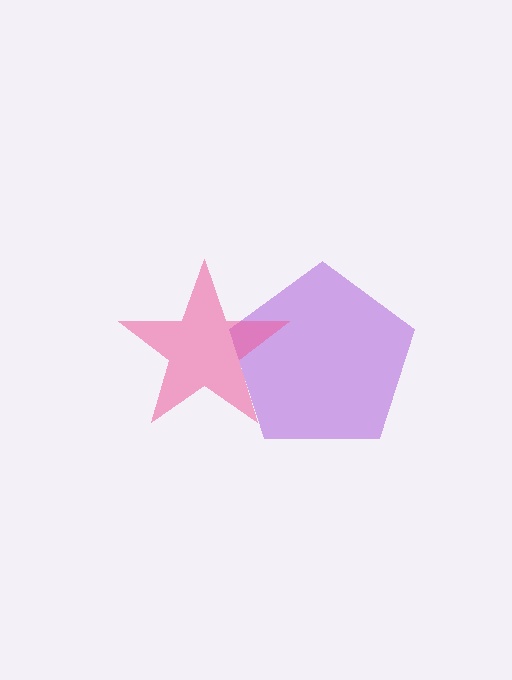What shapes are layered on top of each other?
The layered shapes are: a purple pentagon, a pink star.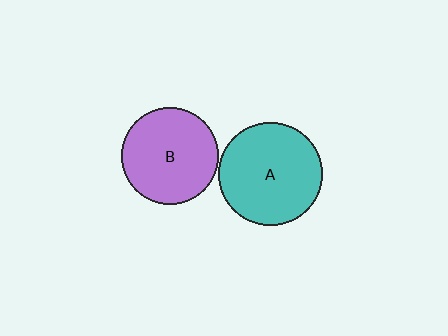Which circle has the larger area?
Circle A (teal).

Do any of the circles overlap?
No, none of the circles overlap.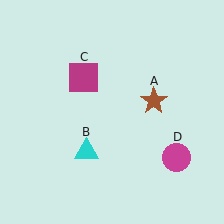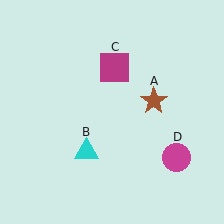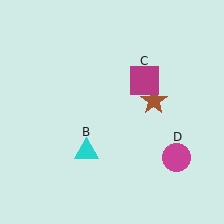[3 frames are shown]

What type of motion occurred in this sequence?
The magenta square (object C) rotated clockwise around the center of the scene.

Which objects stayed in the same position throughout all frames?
Brown star (object A) and cyan triangle (object B) and magenta circle (object D) remained stationary.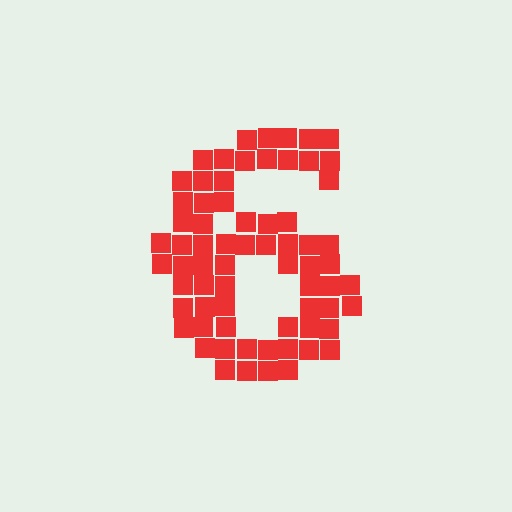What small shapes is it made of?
It is made of small squares.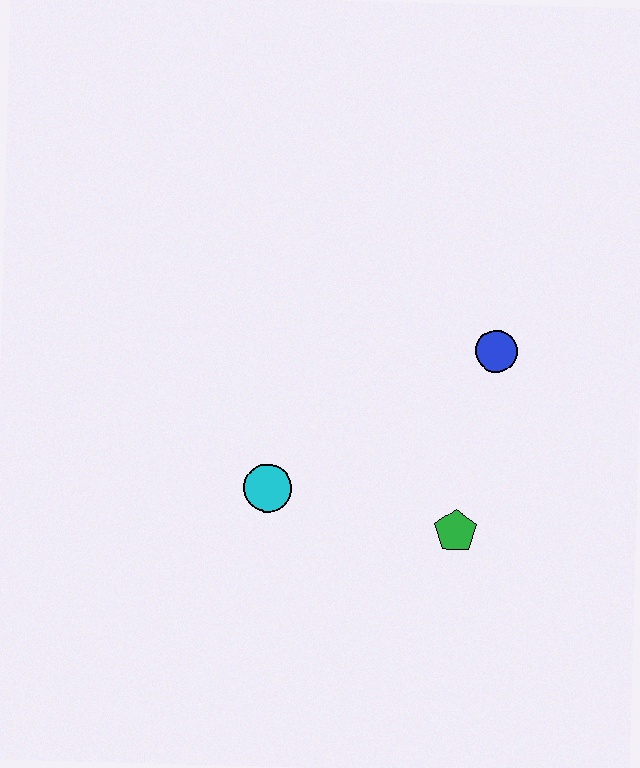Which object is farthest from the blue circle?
The cyan circle is farthest from the blue circle.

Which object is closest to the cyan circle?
The green pentagon is closest to the cyan circle.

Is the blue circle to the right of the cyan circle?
Yes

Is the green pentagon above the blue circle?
No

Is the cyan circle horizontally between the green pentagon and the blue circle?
No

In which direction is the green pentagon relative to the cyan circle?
The green pentagon is to the right of the cyan circle.